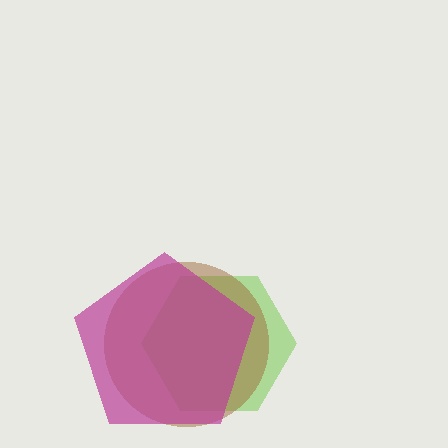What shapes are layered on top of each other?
The layered shapes are: a lime hexagon, a brown circle, a magenta pentagon.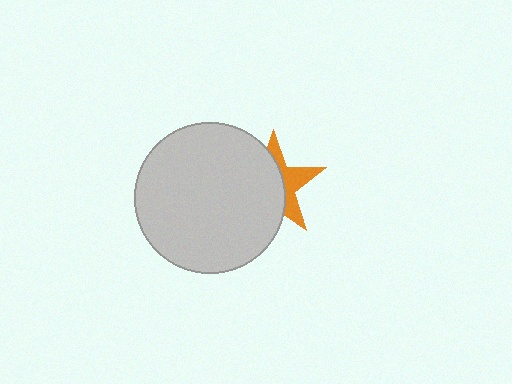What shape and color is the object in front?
The object in front is a light gray circle.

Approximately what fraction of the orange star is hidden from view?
Roughly 61% of the orange star is hidden behind the light gray circle.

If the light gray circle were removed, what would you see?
You would see the complete orange star.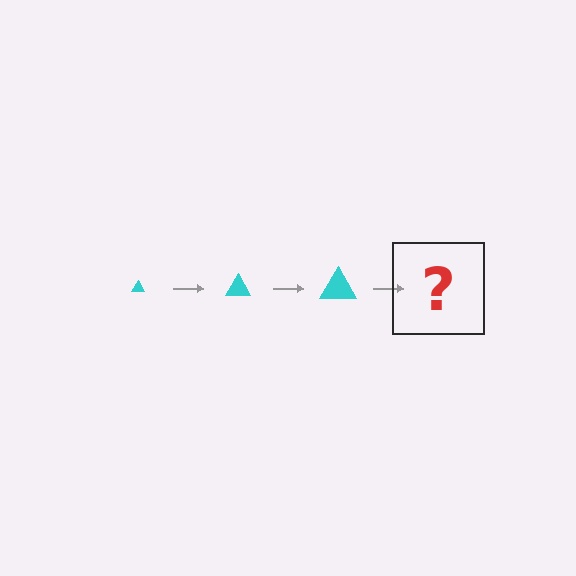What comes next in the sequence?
The next element should be a cyan triangle, larger than the previous one.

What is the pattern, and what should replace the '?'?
The pattern is that the triangle gets progressively larger each step. The '?' should be a cyan triangle, larger than the previous one.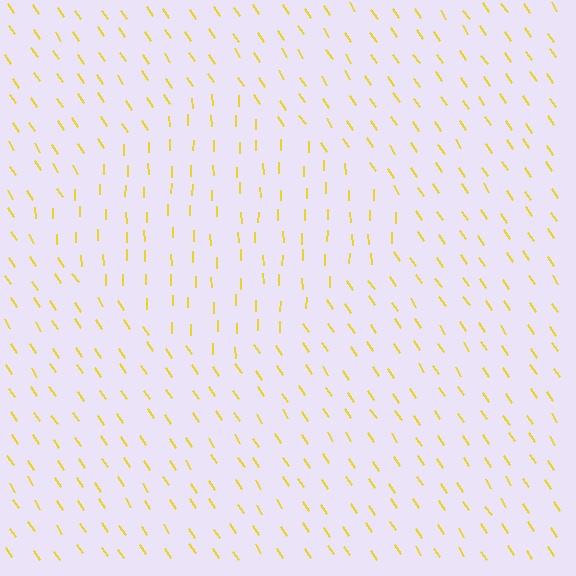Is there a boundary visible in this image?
Yes, there is a texture boundary formed by a change in line orientation.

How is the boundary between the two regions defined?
The boundary is defined purely by a change in line orientation (approximately 33 degrees difference). All lines are the same color and thickness.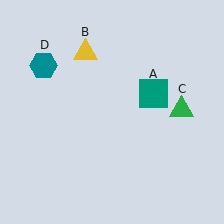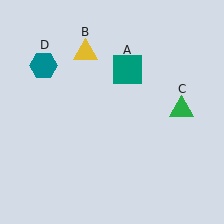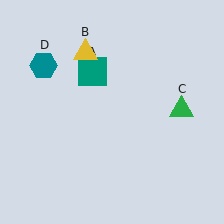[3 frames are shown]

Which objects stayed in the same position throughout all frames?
Yellow triangle (object B) and green triangle (object C) and teal hexagon (object D) remained stationary.